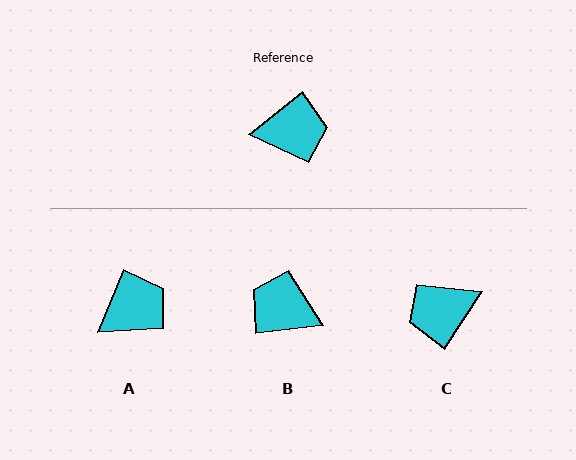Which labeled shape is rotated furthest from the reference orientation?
C, about 162 degrees away.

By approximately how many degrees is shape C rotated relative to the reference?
Approximately 162 degrees clockwise.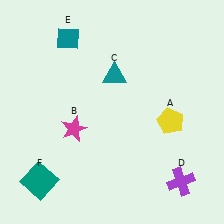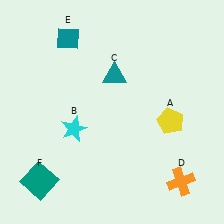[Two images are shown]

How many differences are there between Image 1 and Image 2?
There are 2 differences between the two images.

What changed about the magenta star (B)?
In Image 1, B is magenta. In Image 2, it changed to cyan.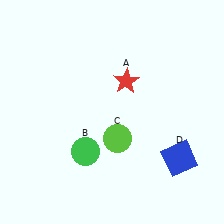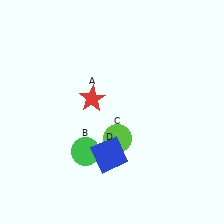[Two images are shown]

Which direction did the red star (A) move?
The red star (A) moved left.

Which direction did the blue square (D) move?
The blue square (D) moved left.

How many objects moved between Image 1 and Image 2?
2 objects moved between the two images.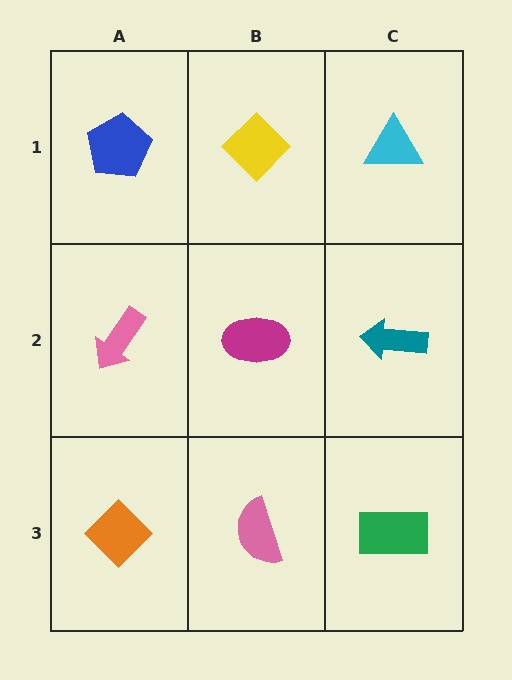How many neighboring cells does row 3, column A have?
2.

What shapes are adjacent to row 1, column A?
A pink arrow (row 2, column A), a yellow diamond (row 1, column B).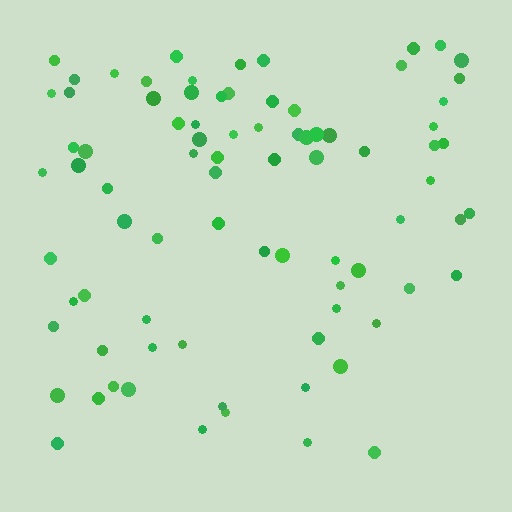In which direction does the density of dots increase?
From bottom to top, with the top side densest.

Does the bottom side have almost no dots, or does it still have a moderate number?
Still a moderate number, just noticeably fewer than the top.